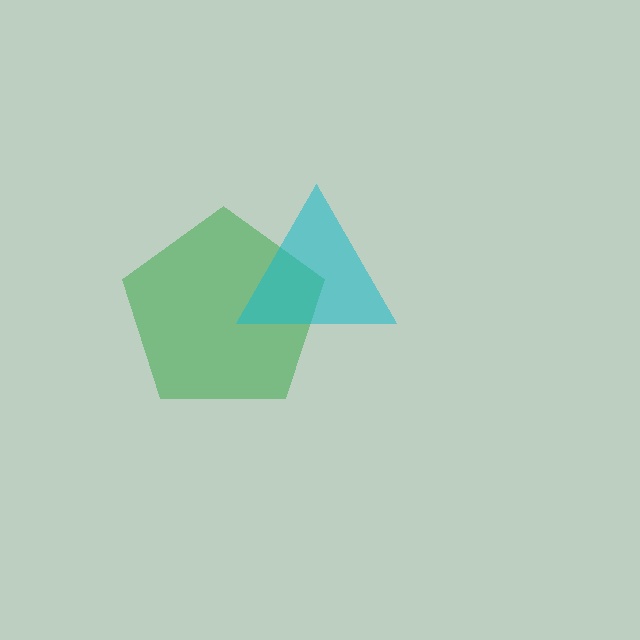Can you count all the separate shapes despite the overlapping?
Yes, there are 2 separate shapes.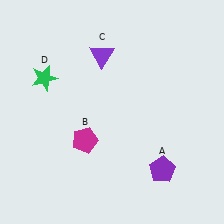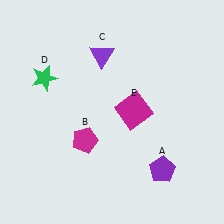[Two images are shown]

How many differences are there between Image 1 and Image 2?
There is 1 difference between the two images.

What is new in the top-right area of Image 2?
A magenta square (E) was added in the top-right area of Image 2.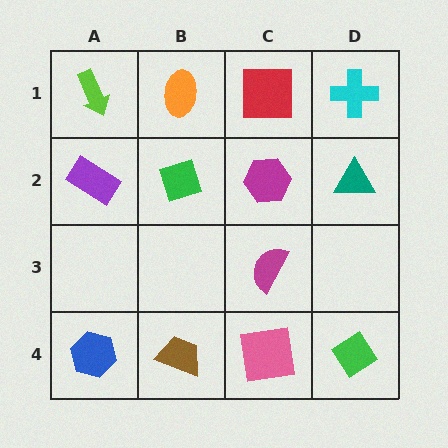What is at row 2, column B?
A green diamond.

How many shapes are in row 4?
4 shapes.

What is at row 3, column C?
A magenta semicircle.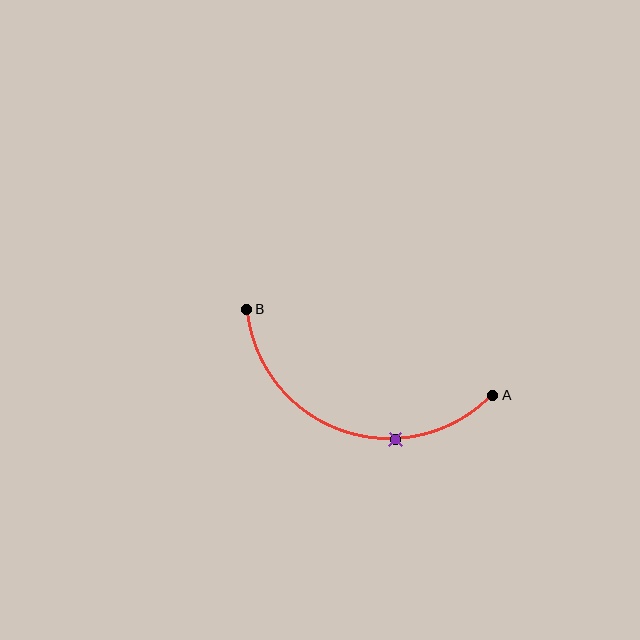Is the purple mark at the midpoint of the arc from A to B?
No. The purple mark lies on the arc but is closer to endpoint A. The arc midpoint would be at the point on the curve equidistant along the arc from both A and B.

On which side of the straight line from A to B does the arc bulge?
The arc bulges below the straight line connecting A and B.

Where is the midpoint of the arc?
The arc midpoint is the point on the curve farthest from the straight line joining A and B. It sits below that line.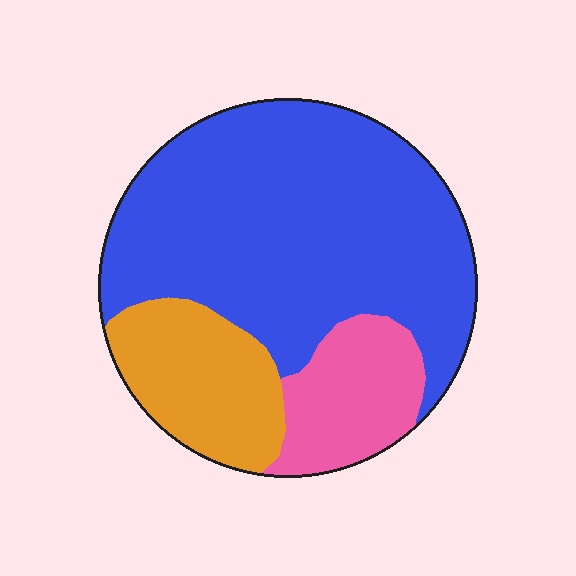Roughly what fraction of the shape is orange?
Orange covers about 20% of the shape.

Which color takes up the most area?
Blue, at roughly 65%.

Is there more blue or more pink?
Blue.